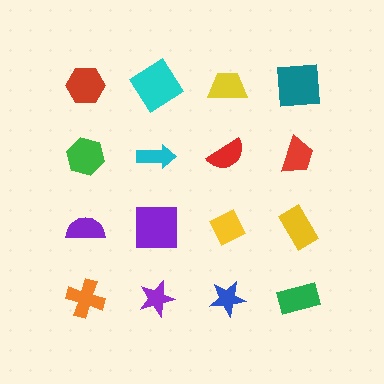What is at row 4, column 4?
A green rectangle.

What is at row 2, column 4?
A red trapezoid.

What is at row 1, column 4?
A teal square.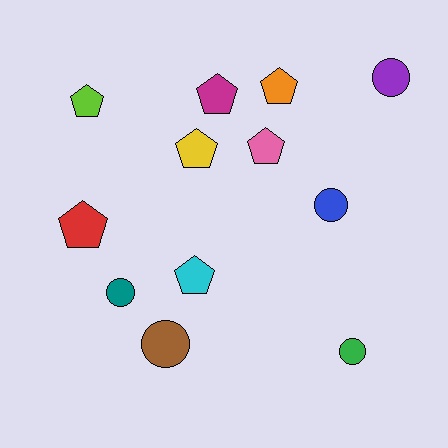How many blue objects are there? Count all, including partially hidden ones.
There is 1 blue object.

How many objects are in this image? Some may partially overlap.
There are 12 objects.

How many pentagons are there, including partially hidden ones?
There are 7 pentagons.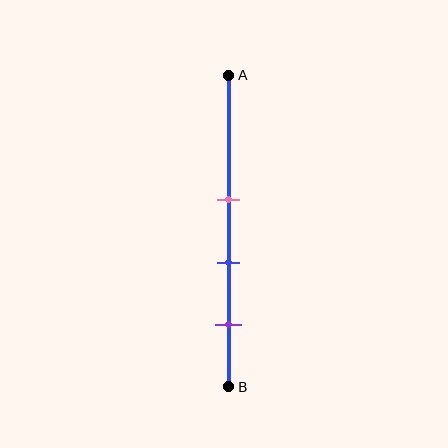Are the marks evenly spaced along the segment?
Yes, the marks are approximately evenly spaced.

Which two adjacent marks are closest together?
The pink and blue marks are the closest adjacent pair.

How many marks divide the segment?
There are 3 marks dividing the segment.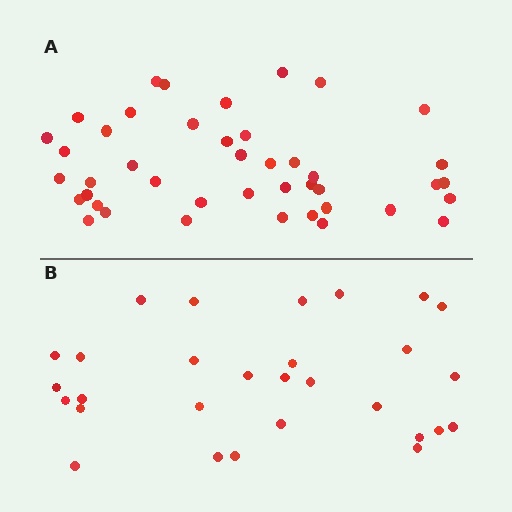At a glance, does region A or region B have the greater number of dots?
Region A (the top region) has more dots.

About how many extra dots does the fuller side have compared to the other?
Region A has approximately 15 more dots than region B.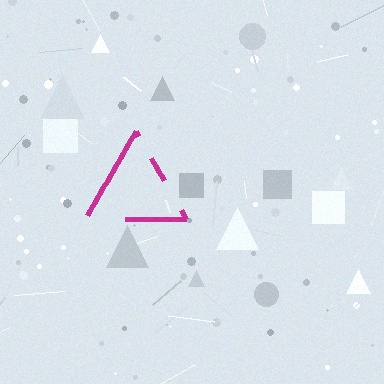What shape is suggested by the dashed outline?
The dashed outline suggests a triangle.